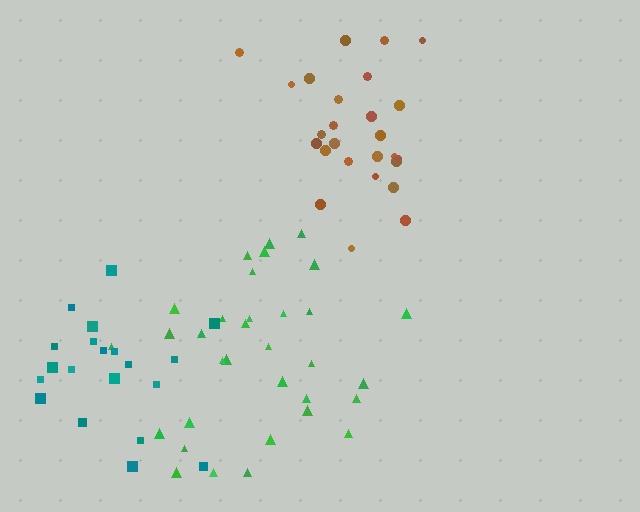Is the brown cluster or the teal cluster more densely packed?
Brown.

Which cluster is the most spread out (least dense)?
Teal.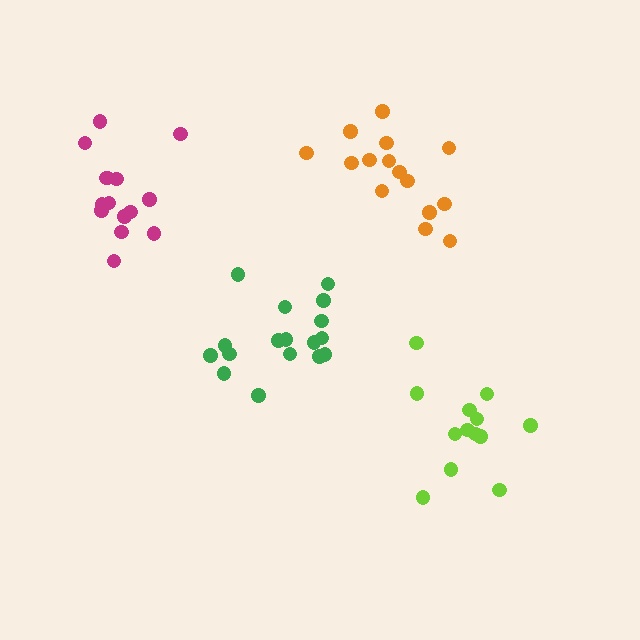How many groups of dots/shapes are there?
There are 4 groups.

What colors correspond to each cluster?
The clusters are colored: green, magenta, orange, lime.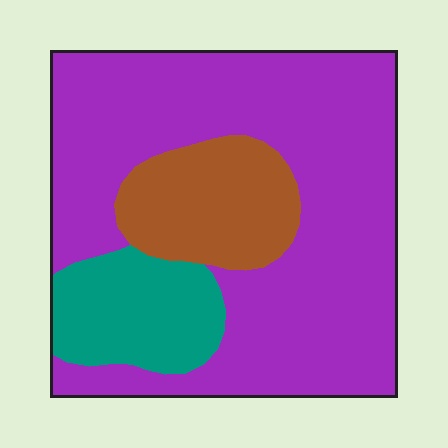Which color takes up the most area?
Purple, at roughly 70%.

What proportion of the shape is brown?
Brown takes up about one sixth (1/6) of the shape.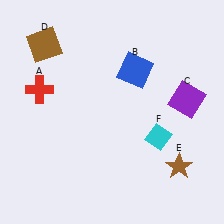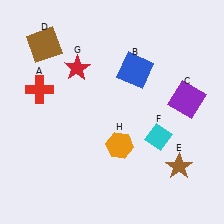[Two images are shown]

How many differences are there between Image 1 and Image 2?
There are 2 differences between the two images.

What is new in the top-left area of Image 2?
A red star (G) was added in the top-left area of Image 2.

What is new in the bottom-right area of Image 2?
An orange hexagon (H) was added in the bottom-right area of Image 2.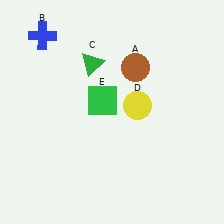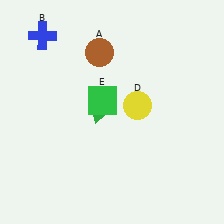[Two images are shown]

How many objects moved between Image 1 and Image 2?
2 objects moved between the two images.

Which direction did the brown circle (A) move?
The brown circle (A) moved left.